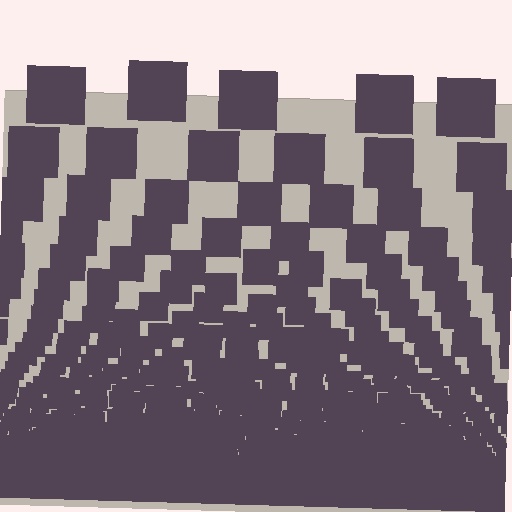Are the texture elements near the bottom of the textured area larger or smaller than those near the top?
Smaller. The gradient is inverted — elements near the bottom are smaller and denser.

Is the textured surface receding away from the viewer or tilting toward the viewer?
The surface appears to tilt toward the viewer. Texture elements get larger and sparser toward the top.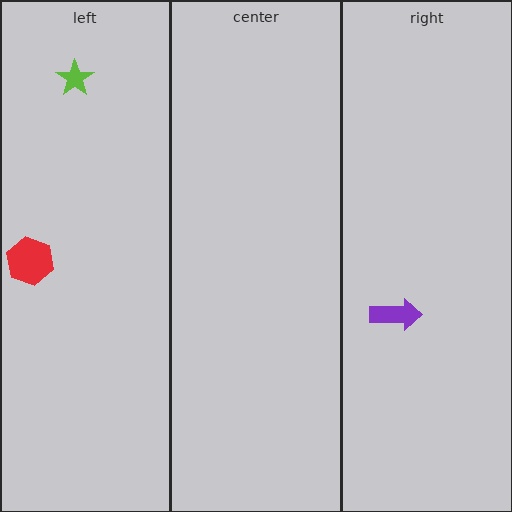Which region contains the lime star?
The left region.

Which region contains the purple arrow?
The right region.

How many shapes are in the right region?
1.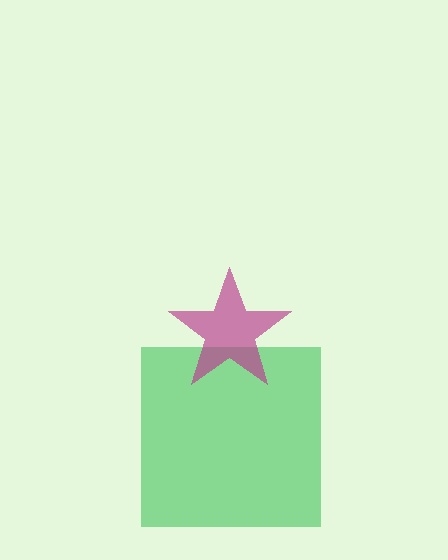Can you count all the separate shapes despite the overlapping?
Yes, there are 2 separate shapes.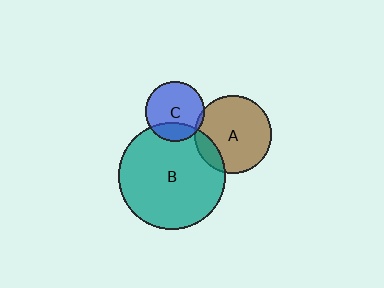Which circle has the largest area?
Circle B (teal).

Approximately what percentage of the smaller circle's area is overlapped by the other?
Approximately 25%.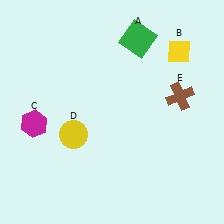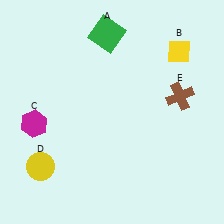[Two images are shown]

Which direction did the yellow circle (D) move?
The yellow circle (D) moved left.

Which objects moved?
The objects that moved are: the green square (A), the yellow circle (D).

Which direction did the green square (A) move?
The green square (A) moved left.